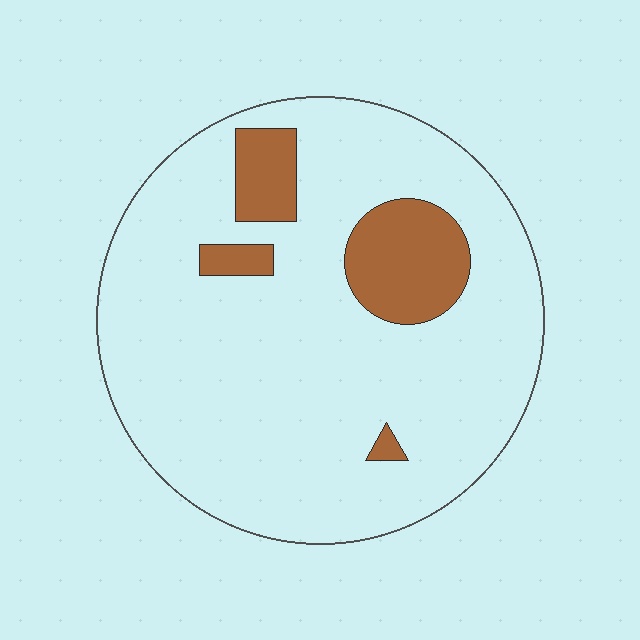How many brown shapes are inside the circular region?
4.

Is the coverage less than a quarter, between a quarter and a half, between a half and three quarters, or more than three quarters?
Less than a quarter.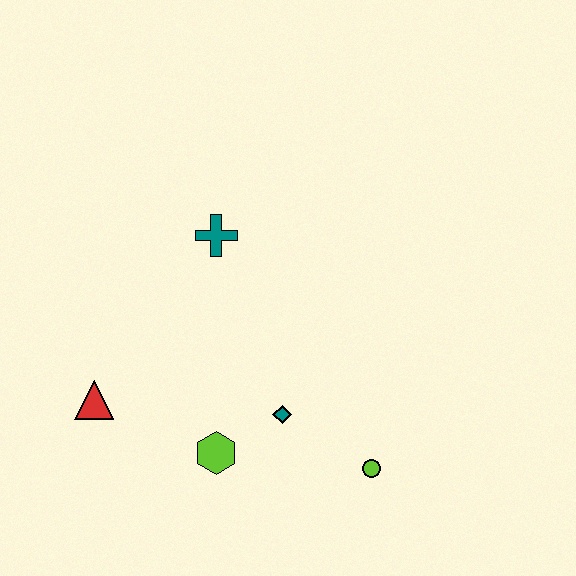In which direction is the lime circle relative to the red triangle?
The lime circle is to the right of the red triangle.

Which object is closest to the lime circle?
The teal diamond is closest to the lime circle.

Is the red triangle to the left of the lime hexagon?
Yes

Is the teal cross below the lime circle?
No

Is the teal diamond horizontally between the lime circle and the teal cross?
Yes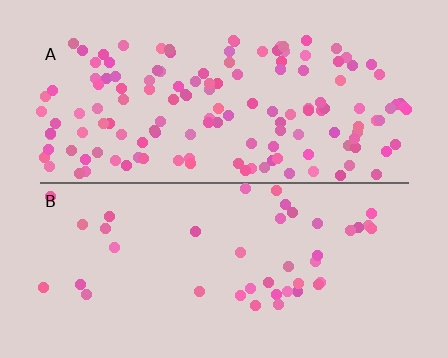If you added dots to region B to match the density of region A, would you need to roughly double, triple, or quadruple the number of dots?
Approximately triple.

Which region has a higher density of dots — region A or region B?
A (the top).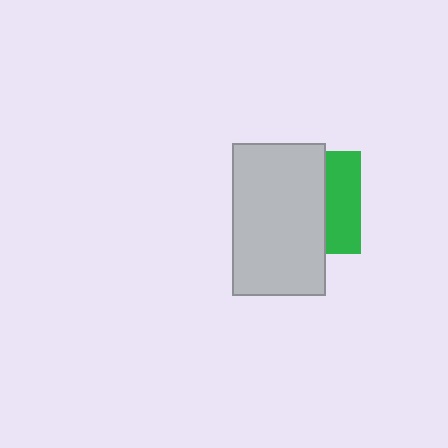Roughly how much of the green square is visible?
A small part of it is visible (roughly 35%).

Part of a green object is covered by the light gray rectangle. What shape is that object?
It is a square.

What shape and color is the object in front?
The object in front is a light gray rectangle.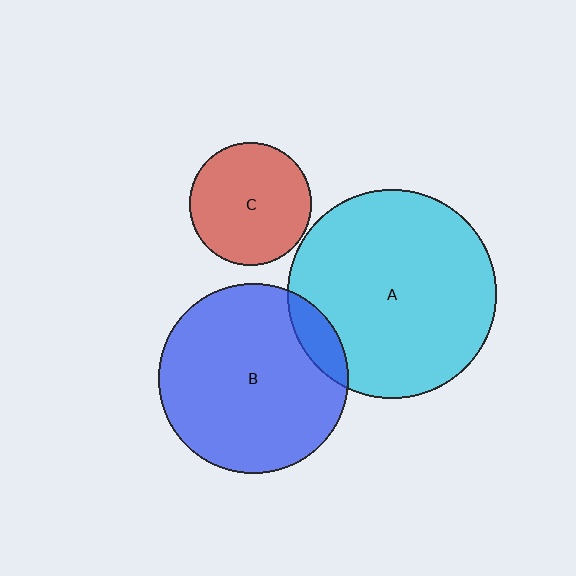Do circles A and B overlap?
Yes.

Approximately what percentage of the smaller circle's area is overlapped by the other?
Approximately 10%.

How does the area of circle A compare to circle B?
Approximately 1.2 times.